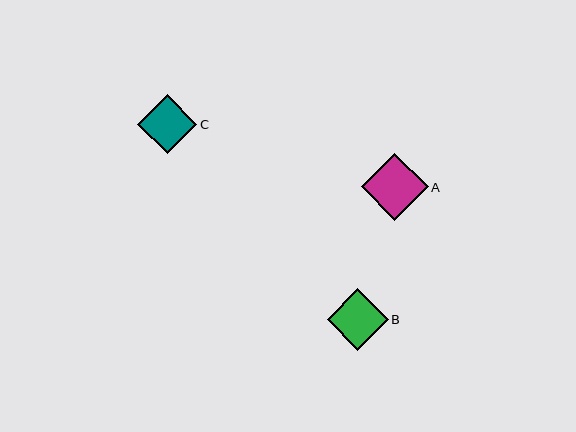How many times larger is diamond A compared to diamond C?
Diamond A is approximately 1.1 times the size of diamond C.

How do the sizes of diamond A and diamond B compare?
Diamond A and diamond B are approximately the same size.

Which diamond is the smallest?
Diamond C is the smallest with a size of approximately 59 pixels.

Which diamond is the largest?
Diamond A is the largest with a size of approximately 67 pixels.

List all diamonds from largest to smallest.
From largest to smallest: A, B, C.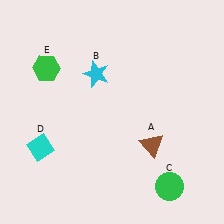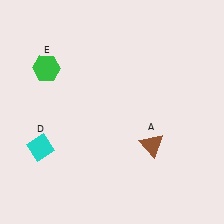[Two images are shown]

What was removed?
The cyan star (B), the green circle (C) were removed in Image 2.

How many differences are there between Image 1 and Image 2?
There are 2 differences between the two images.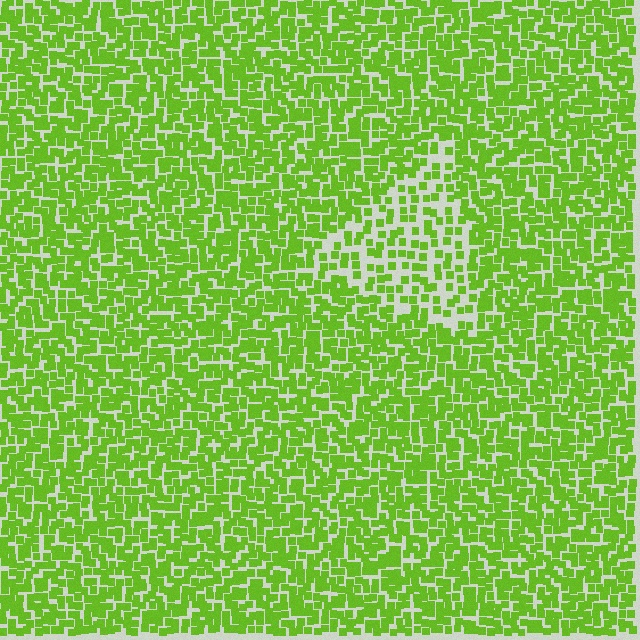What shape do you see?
I see a triangle.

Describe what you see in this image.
The image contains small lime elements arranged at two different densities. A triangle-shaped region is visible where the elements are less densely packed than the surrounding area.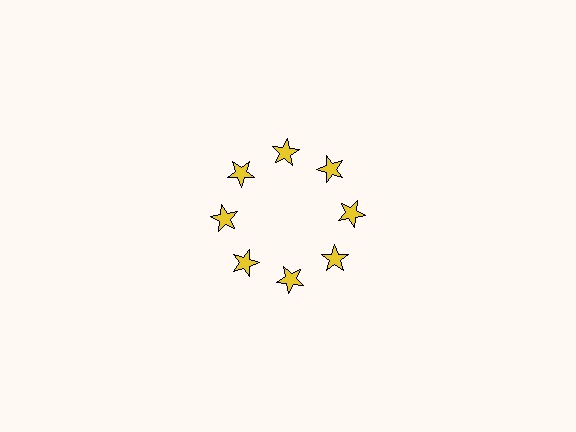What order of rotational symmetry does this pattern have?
This pattern has 8-fold rotational symmetry.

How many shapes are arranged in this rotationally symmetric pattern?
There are 8 shapes, arranged in 8 groups of 1.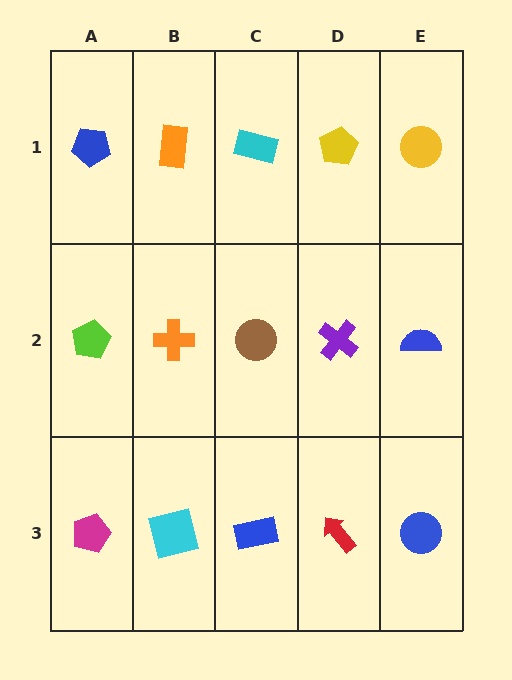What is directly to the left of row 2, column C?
An orange cross.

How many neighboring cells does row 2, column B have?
4.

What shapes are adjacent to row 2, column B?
An orange rectangle (row 1, column B), a cyan square (row 3, column B), a lime pentagon (row 2, column A), a brown circle (row 2, column C).